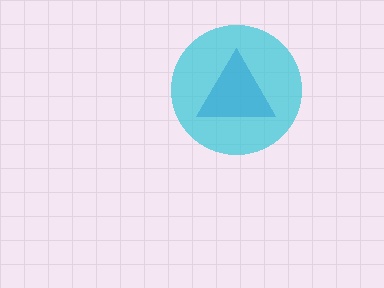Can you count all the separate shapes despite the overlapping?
Yes, there are 2 separate shapes.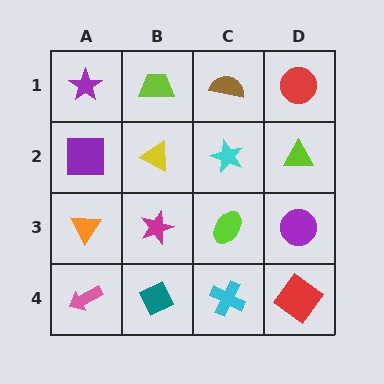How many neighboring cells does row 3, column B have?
4.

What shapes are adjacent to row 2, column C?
A brown semicircle (row 1, column C), a lime ellipse (row 3, column C), a yellow triangle (row 2, column B), a lime triangle (row 2, column D).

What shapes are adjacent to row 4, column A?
An orange triangle (row 3, column A), a teal diamond (row 4, column B).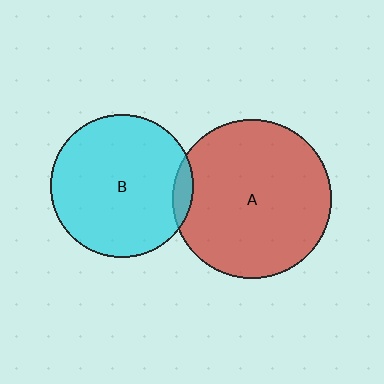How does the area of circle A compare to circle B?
Approximately 1.2 times.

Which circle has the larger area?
Circle A (red).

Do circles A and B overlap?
Yes.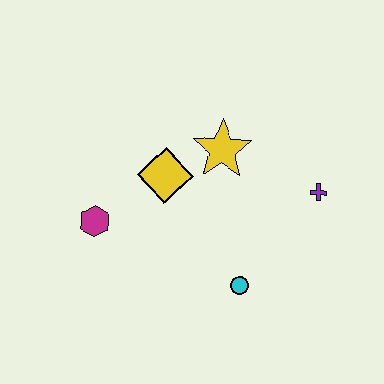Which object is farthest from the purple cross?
The magenta hexagon is farthest from the purple cross.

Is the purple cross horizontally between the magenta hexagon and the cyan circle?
No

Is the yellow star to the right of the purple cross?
No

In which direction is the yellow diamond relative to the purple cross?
The yellow diamond is to the left of the purple cross.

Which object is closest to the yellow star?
The yellow diamond is closest to the yellow star.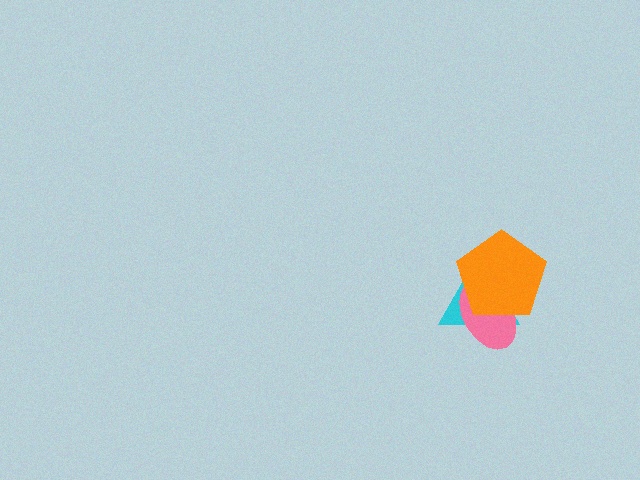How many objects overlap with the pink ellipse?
2 objects overlap with the pink ellipse.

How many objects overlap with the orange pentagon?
2 objects overlap with the orange pentagon.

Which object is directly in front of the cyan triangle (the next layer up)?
The pink ellipse is directly in front of the cyan triangle.